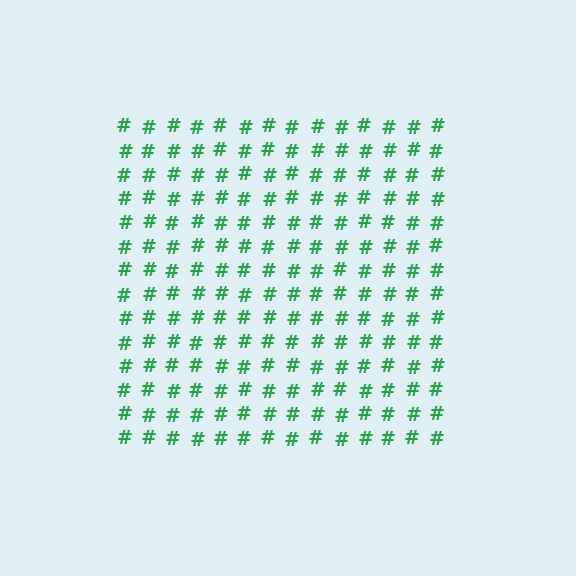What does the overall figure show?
The overall figure shows a square.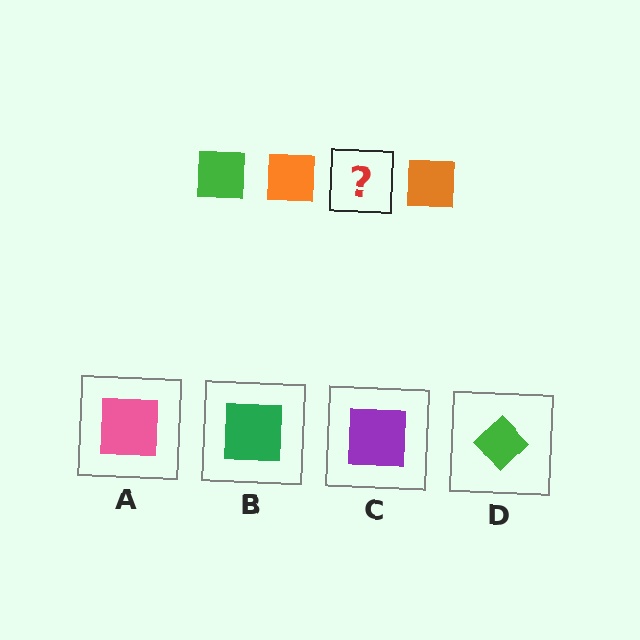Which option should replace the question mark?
Option B.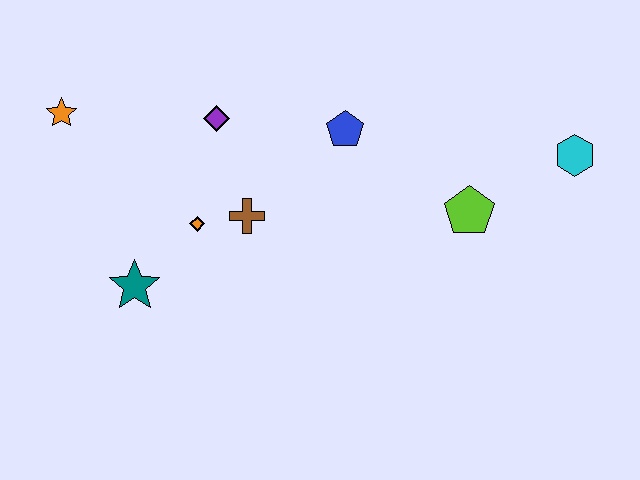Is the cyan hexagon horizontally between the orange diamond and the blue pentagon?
No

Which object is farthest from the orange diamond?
The cyan hexagon is farthest from the orange diamond.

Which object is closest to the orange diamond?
The brown cross is closest to the orange diamond.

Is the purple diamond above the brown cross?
Yes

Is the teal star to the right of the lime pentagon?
No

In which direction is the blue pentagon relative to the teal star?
The blue pentagon is to the right of the teal star.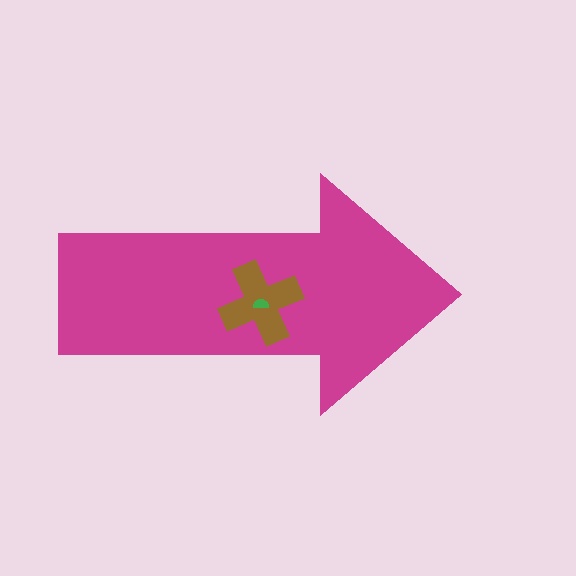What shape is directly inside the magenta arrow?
The brown cross.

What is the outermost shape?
The magenta arrow.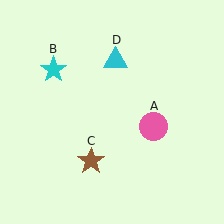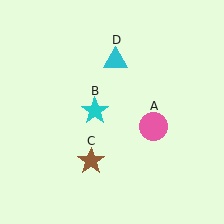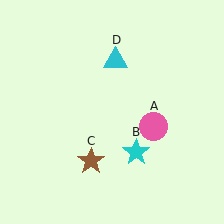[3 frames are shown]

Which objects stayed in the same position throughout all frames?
Pink circle (object A) and brown star (object C) and cyan triangle (object D) remained stationary.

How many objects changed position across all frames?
1 object changed position: cyan star (object B).